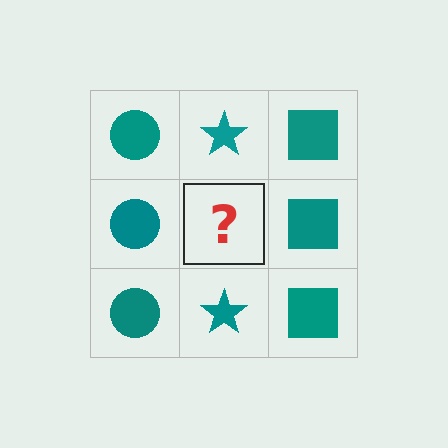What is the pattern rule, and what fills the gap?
The rule is that each column has a consistent shape. The gap should be filled with a teal star.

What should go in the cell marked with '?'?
The missing cell should contain a teal star.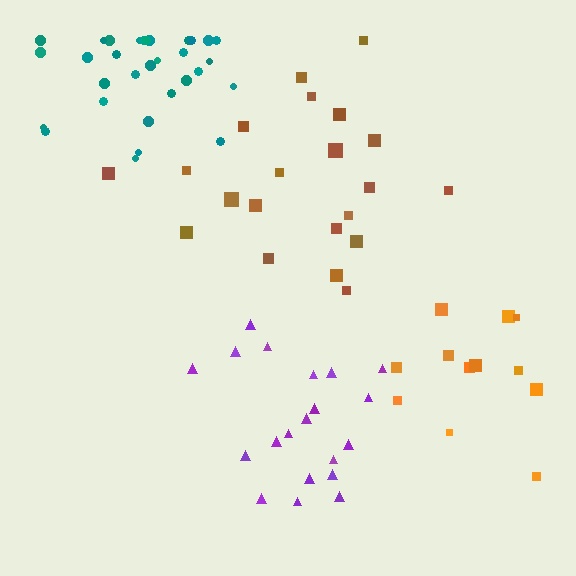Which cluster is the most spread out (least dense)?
Orange.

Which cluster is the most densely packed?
Teal.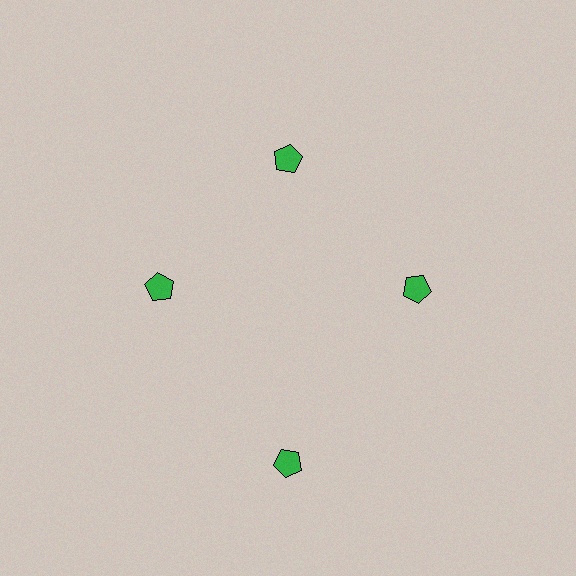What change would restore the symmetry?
The symmetry would be restored by moving it inward, back onto the ring so that all 4 pentagons sit at equal angles and equal distance from the center.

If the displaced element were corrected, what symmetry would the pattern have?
It would have 4-fold rotational symmetry — the pattern would map onto itself every 90 degrees.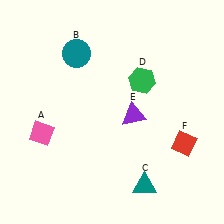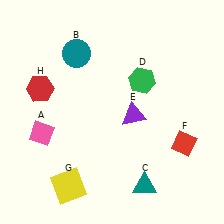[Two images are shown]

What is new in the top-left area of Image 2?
A red hexagon (H) was added in the top-left area of Image 2.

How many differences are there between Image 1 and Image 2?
There are 2 differences between the two images.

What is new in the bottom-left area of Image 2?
A yellow square (G) was added in the bottom-left area of Image 2.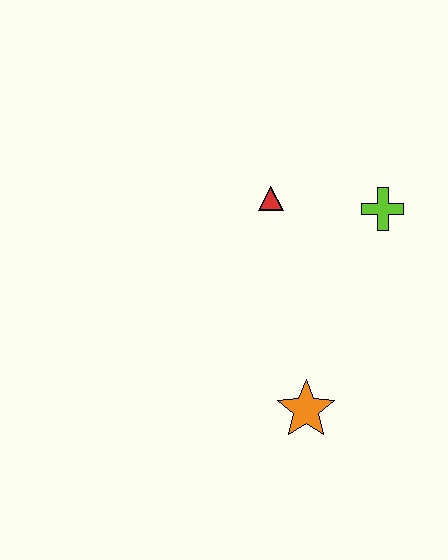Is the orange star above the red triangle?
No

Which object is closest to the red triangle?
The lime cross is closest to the red triangle.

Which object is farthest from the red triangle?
The orange star is farthest from the red triangle.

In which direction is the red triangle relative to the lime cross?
The red triangle is to the left of the lime cross.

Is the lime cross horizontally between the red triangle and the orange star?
No